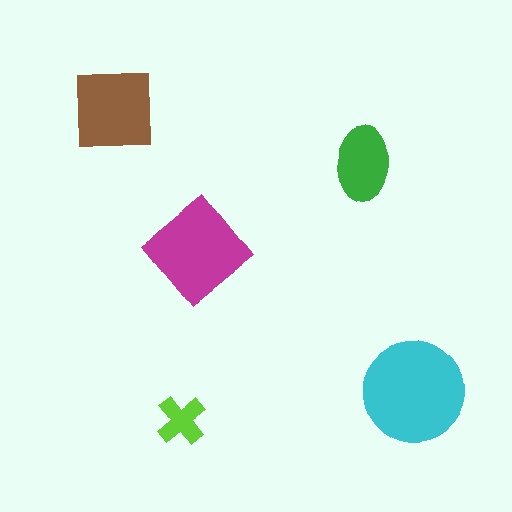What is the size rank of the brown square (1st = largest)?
3rd.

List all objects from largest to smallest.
The cyan circle, the magenta diamond, the brown square, the green ellipse, the lime cross.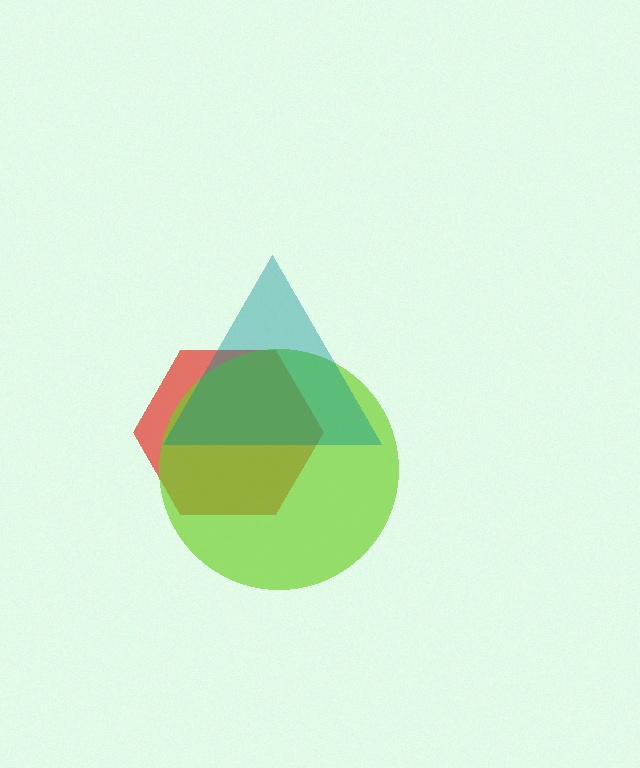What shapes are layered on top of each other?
The layered shapes are: a red hexagon, a lime circle, a teal triangle.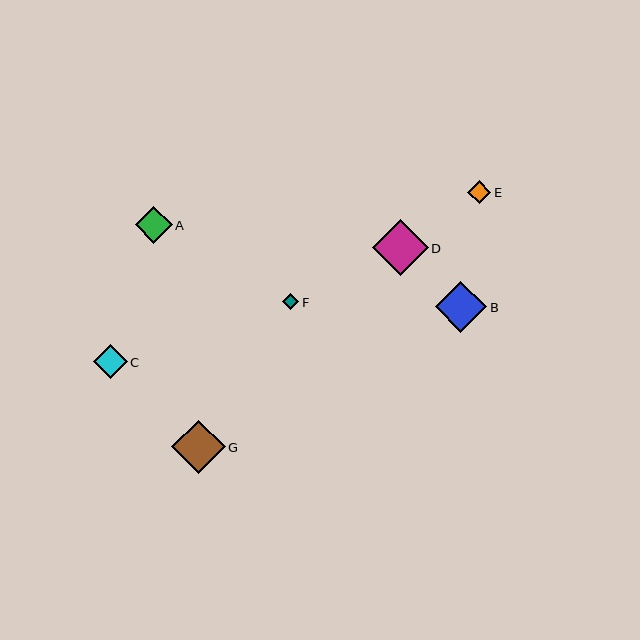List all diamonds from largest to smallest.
From largest to smallest: D, G, B, A, C, E, F.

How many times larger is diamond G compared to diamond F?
Diamond G is approximately 3.3 times the size of diamond F.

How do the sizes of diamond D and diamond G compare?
Diamond D and diamond G are approximately the same size.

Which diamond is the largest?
Diamond D is the largest with a size of approximately 56 pixels.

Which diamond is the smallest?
Diamond F is the smallest with a size of approximately 16 pixels.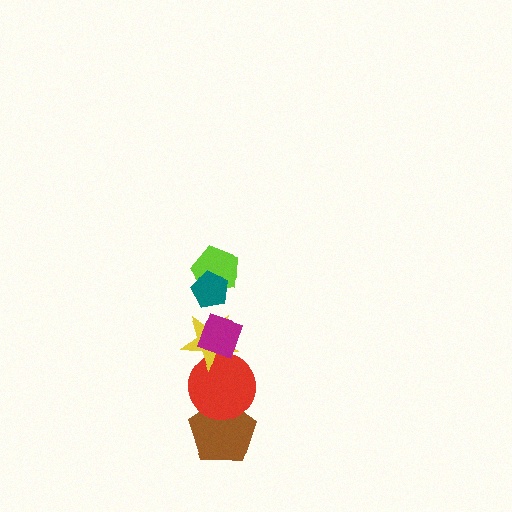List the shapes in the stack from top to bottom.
From top to bottom: the teal pentagon, the lime pentagon, the magenta diamond, the yellow star, the red circle, the brown pentagon.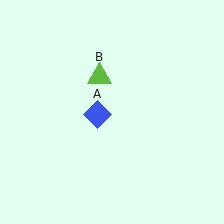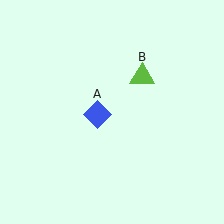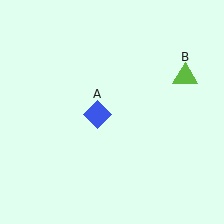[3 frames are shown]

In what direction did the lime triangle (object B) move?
The lime triangle (object B) moved right.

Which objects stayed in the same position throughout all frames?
Blue diamond (object A) remained stationary.